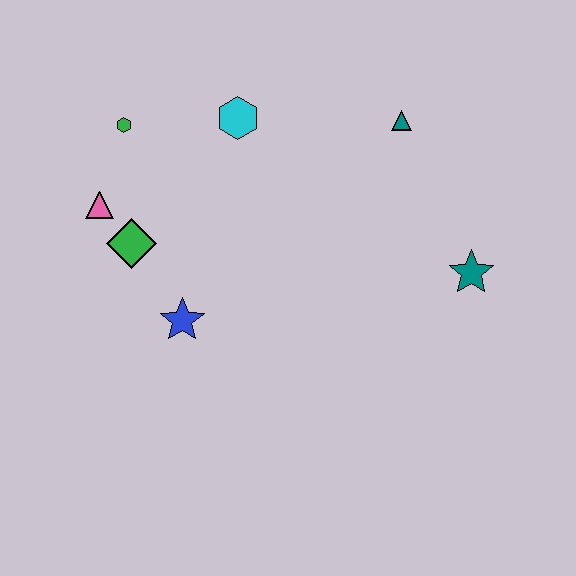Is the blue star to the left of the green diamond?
No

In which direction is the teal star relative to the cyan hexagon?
The teal star is to the right of the cyan hexagon.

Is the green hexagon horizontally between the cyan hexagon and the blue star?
No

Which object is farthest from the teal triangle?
The pink triangle is farthest from the teal triangle.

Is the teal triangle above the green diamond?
Yes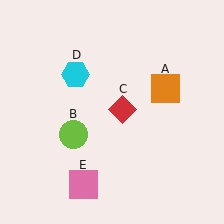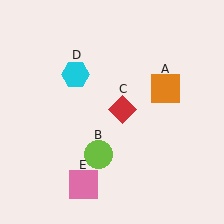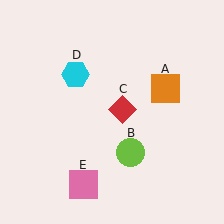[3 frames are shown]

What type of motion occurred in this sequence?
The lime circle (object B) rotated counterclockwise around the center of the scene.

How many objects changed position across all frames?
1 object changed position: lime circle (object B).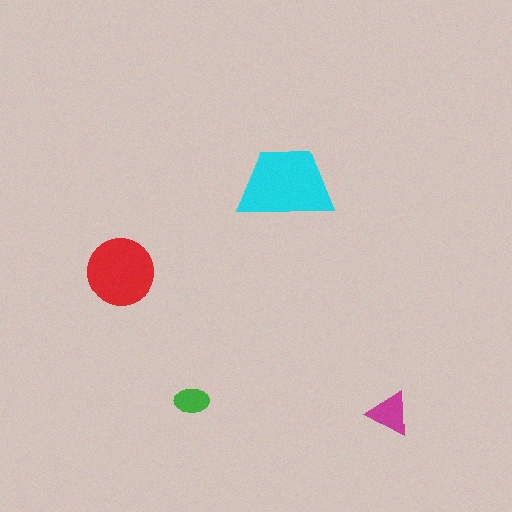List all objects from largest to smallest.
The cyan trapezoid, the red circle, the magenta triangle, the green ellipse.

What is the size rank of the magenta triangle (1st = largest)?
3rd.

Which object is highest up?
The cyan trapezoid is topmost.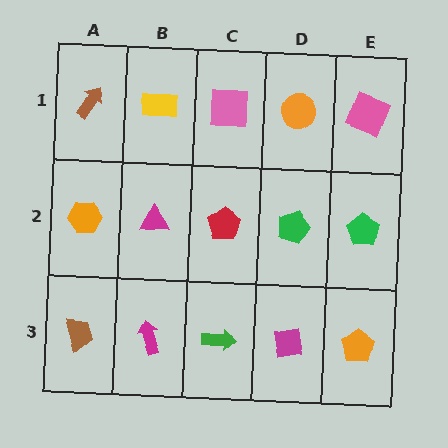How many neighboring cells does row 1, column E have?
2.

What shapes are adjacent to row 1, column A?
An orange hexagon (row 2, column A), a yellow rectangle (row 1, column B).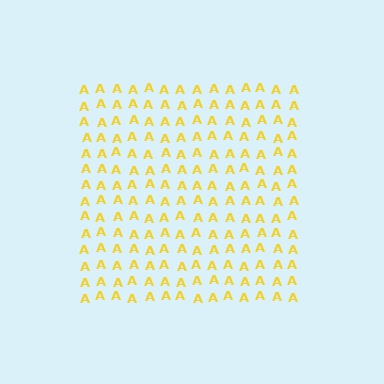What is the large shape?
The large shape is a square.